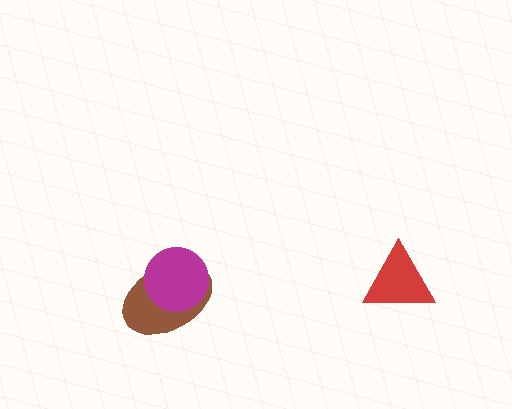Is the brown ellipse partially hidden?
Yes, it is partially covered by another shape.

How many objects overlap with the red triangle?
0 objects overlap with the red triangle.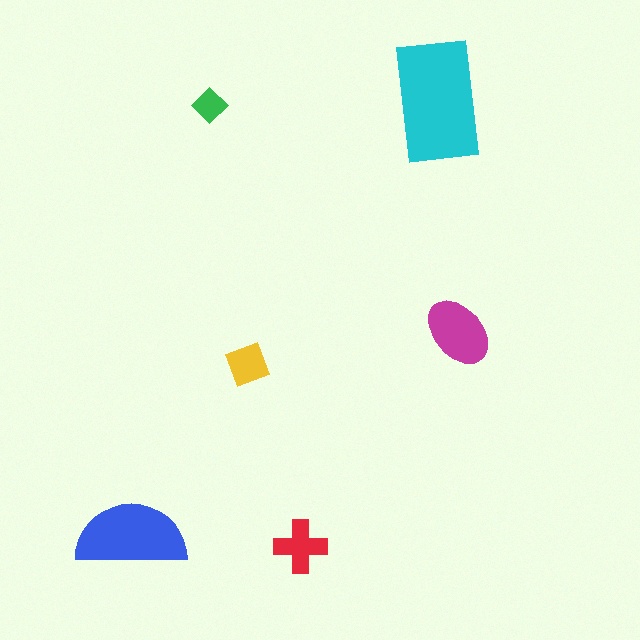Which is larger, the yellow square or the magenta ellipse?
The magenta ellipse.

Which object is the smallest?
The green diamond.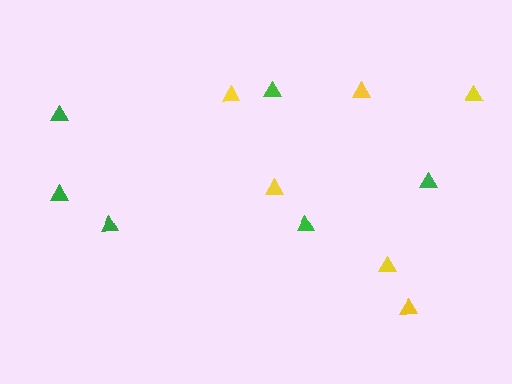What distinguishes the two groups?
There are 2 groups: one group of yellow triangles (6) and one group of green triangles (6).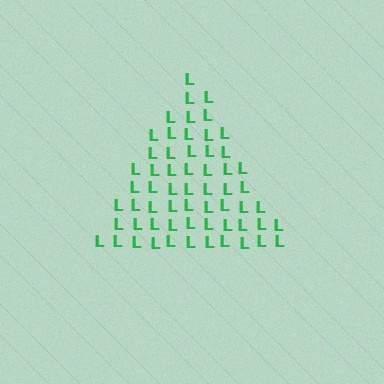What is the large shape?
The large shape is a triangle.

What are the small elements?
The small elements are letter L's.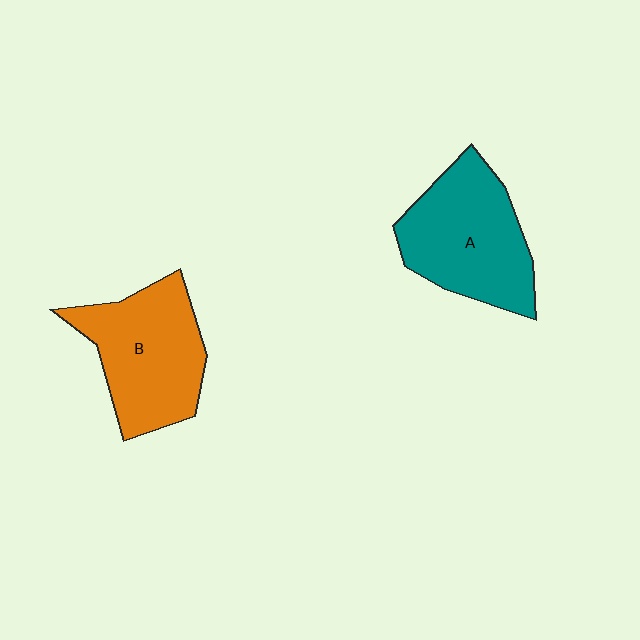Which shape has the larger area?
Shape A (teal).